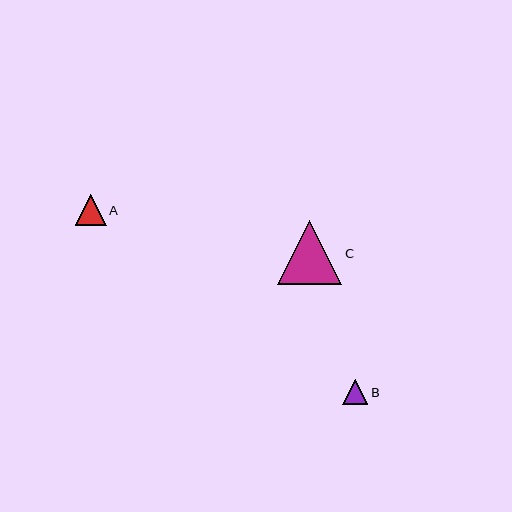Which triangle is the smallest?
Triangle B is the smallest with a size of approximately 25 pixels.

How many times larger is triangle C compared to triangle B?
Triangle C is approximately 2.6 times the size of triangle B.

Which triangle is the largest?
Triangle C is the largest with a size of approximately 64 pixels.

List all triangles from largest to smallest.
From largest to smallest: C, A, B.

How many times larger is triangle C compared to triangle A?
Triangle C is approximately 2.1 times the size of triangle A.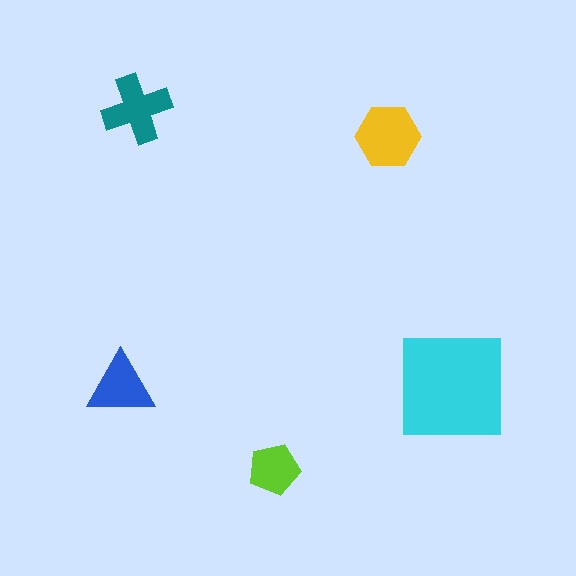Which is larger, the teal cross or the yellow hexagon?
The yellow hexagon.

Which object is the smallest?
The lime pentagon.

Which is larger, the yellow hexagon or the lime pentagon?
The yellow hexagon.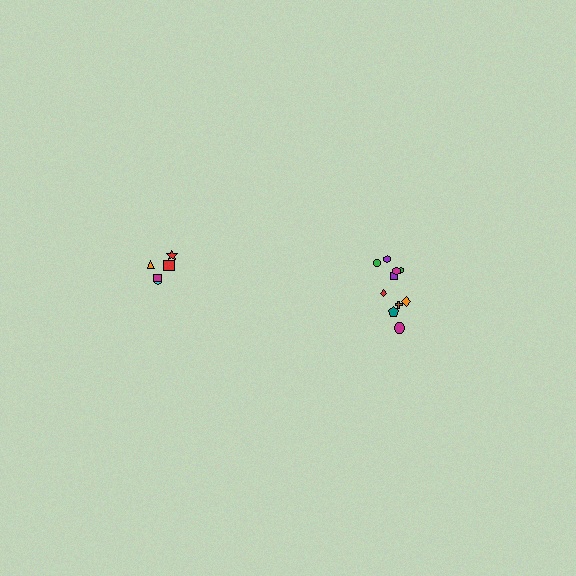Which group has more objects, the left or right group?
The right group.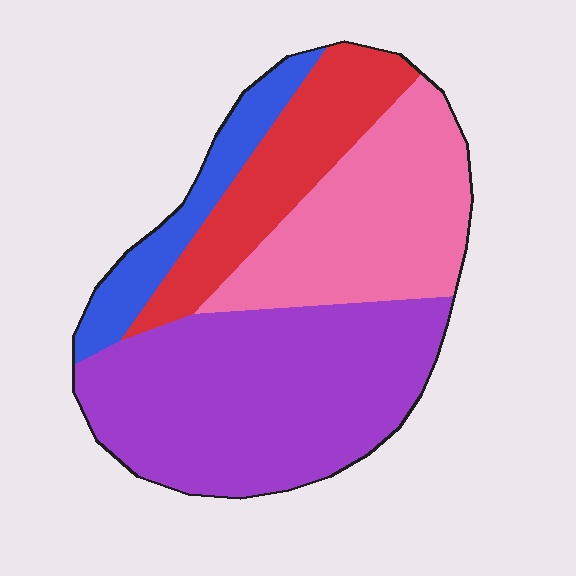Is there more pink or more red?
Pink.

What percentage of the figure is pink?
Pink covers roughly 25% of the figure.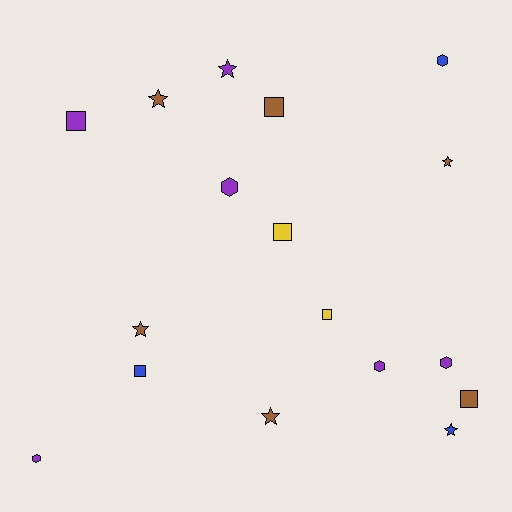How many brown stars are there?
There are 4 brown stars.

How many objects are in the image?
There are 17 objects.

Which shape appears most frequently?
Square, with 6 objects.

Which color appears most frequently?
Brown, with 6 objects.